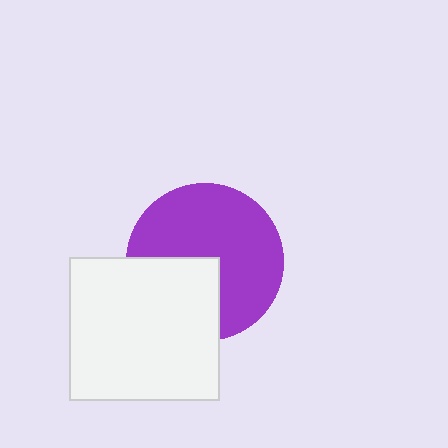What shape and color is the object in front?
The object in front is a white rectangle.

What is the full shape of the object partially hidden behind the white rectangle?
The partially hidden object is a purple circle.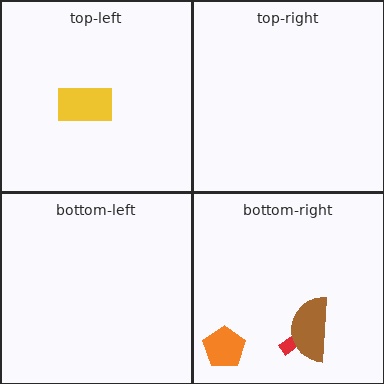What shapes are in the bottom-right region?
The red arrow, the orange pentagon, the brown semicircle.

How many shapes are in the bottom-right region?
3.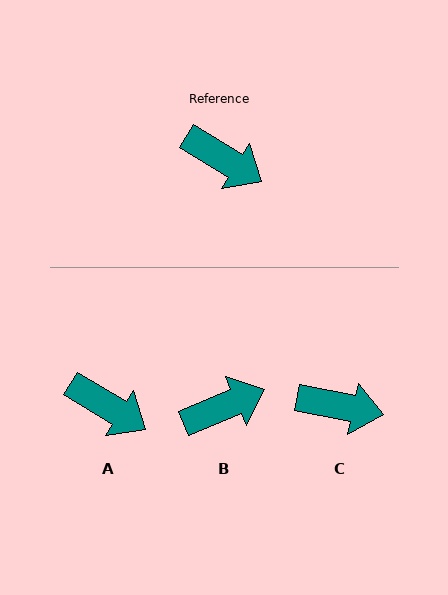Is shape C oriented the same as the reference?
No, it is off by about 20 degrees.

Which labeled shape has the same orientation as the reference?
A.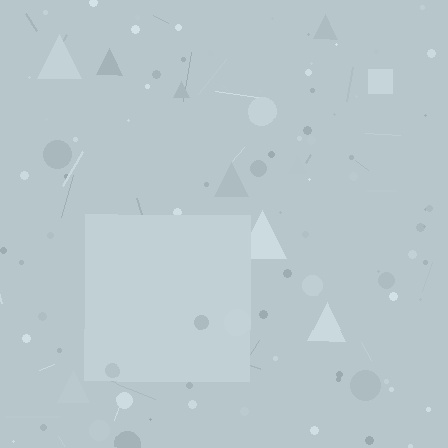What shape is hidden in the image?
A square is hidden in the image.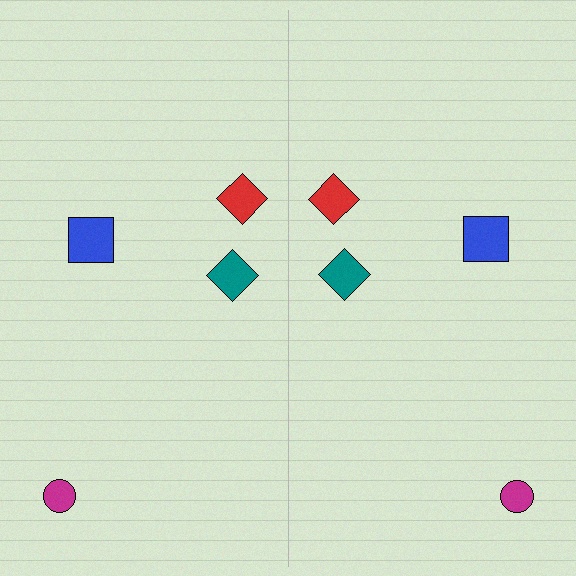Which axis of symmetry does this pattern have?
The pattern has a vertical axis of symmetry running through the center of the image.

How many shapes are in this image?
There are 8 shapes in this image.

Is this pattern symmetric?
Yes, this pattern has bilateral (reflection) symmetry.